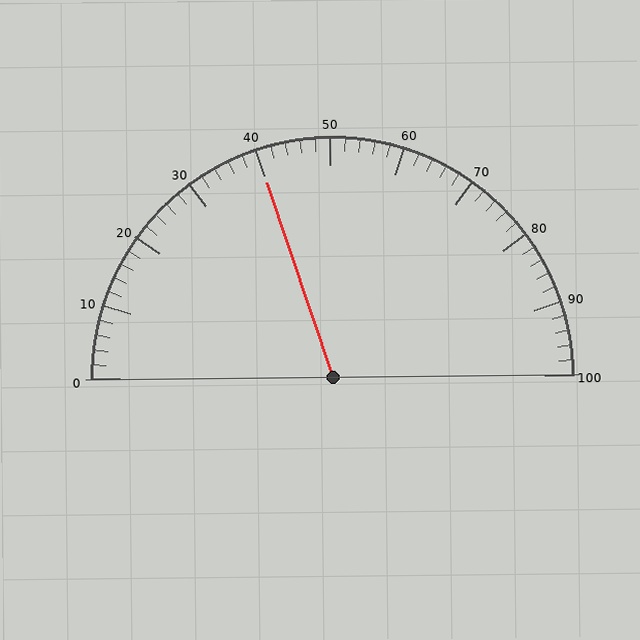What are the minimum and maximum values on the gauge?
The gauge ranges from 0 to 100.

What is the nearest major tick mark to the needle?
The nearest major tick mark is 40.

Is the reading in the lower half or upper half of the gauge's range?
The reading is in the lower half of the range (0 to 100).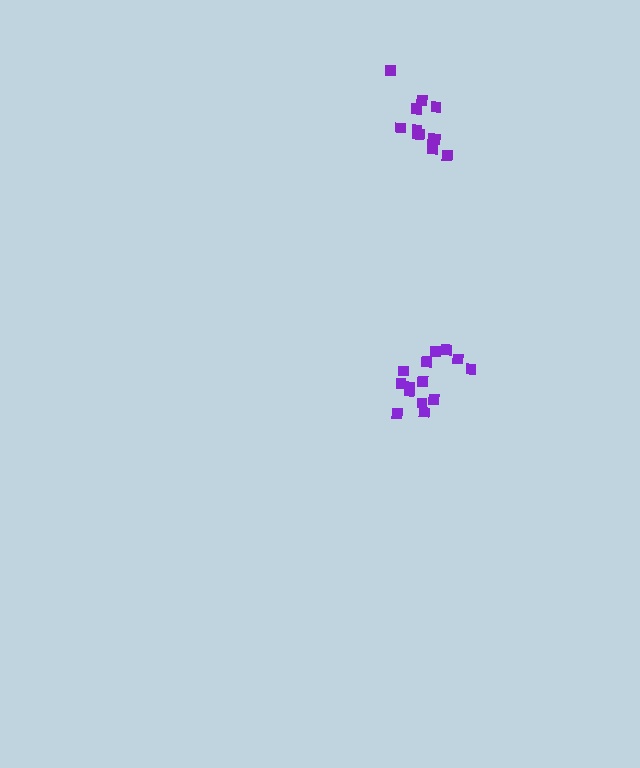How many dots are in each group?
Group 1: 12 dots, Group 2: 14 dots (26 total).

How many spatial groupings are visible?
There are 2 spatial groupings.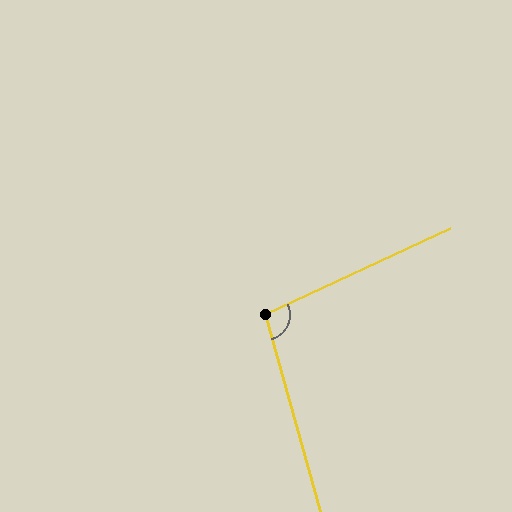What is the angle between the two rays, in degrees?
Approximately 99 degrees.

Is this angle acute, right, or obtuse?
It is obtuse.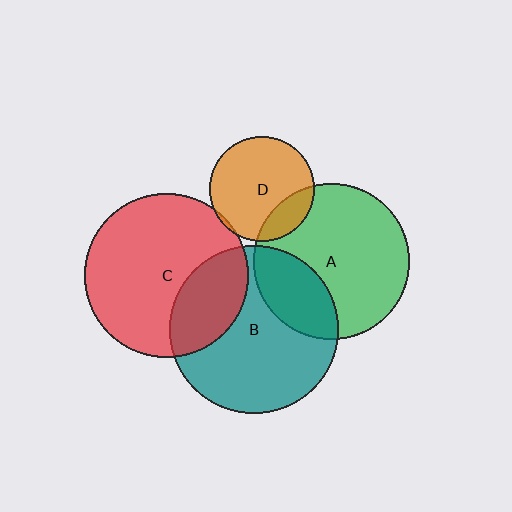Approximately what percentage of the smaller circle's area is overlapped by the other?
Approximately 25%.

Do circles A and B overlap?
Yes.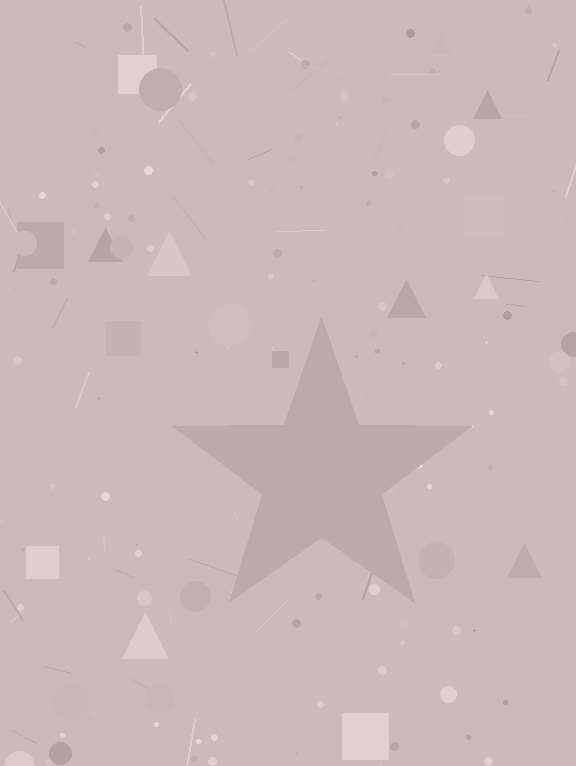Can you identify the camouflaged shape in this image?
The camouflaged shape is a star.